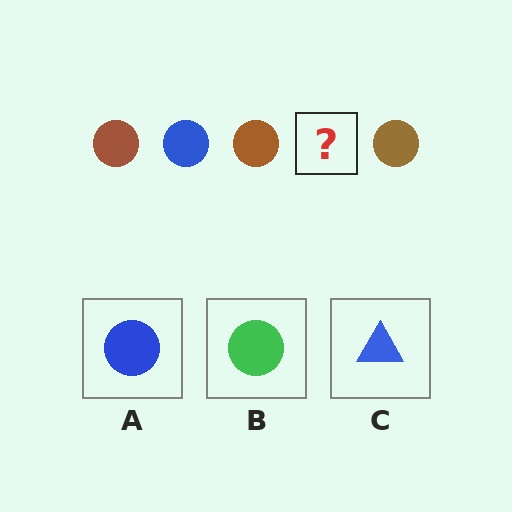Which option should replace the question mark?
Option A.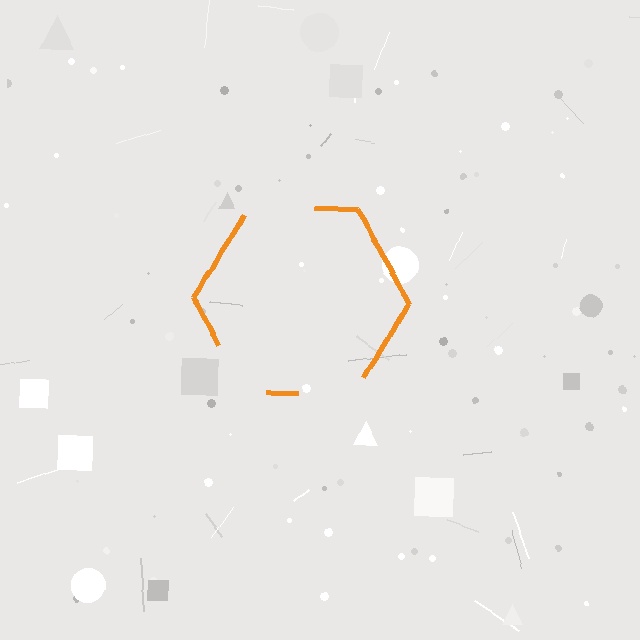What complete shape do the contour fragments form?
The contour fragments form a hexagon.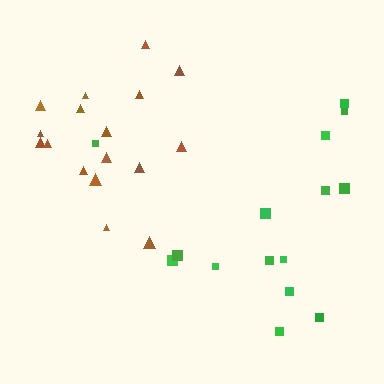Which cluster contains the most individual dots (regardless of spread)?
Brown (17).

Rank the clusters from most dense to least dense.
brown, green.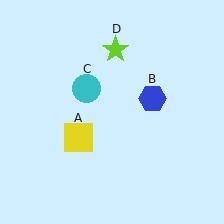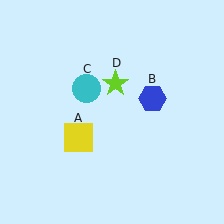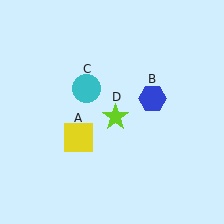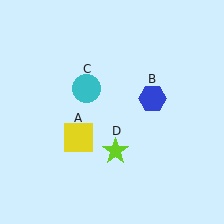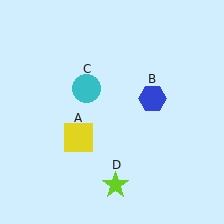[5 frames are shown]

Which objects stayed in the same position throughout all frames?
Yellow square (object A) and blue hexagon (object B) and cyan circle (object C) remained stationary.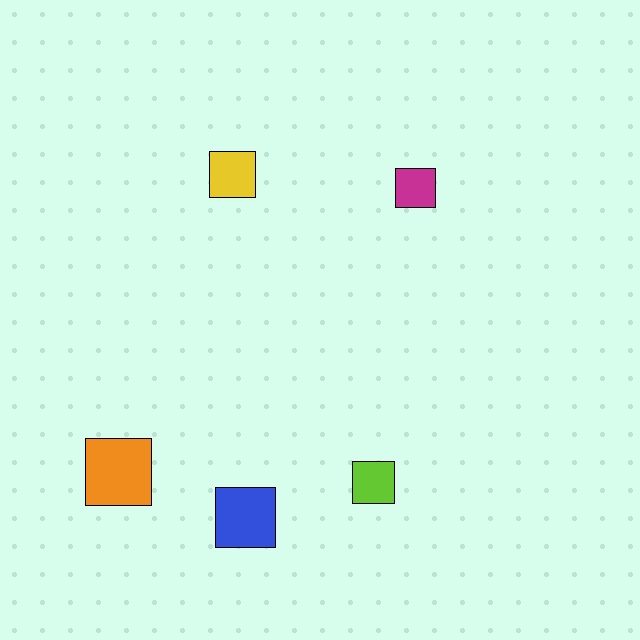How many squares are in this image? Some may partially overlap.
There are 5 squares.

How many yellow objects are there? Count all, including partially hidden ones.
There is 1 yellow object.